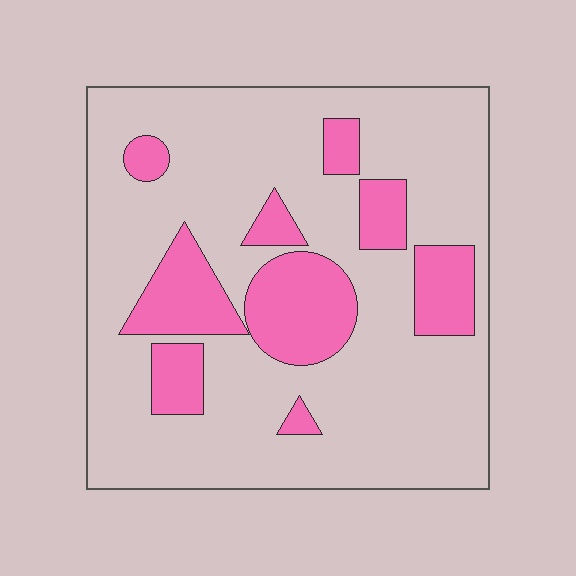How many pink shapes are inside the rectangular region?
9.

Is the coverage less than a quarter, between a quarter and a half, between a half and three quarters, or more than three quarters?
Less than a quarter.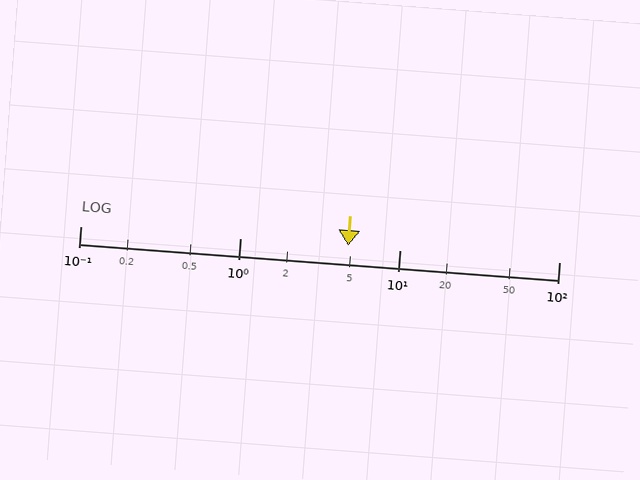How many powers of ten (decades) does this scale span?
The scale spans 3 decades, from 0.1 to 100.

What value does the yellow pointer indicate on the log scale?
The pointer indicates approximately 4.8.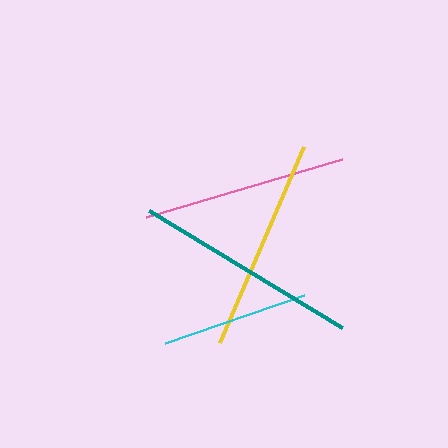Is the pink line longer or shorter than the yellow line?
The yellow line is longer than the pink line.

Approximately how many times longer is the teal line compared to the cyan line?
The teal line is approximately 1.5 times the length of the cyan line.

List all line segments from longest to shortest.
From longest to shortest: teal, yellow, pink, cyan.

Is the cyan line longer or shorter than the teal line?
The teal line is longer than the cyan line.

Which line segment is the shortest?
The cyan line is the shortest at approximately 147 pixels.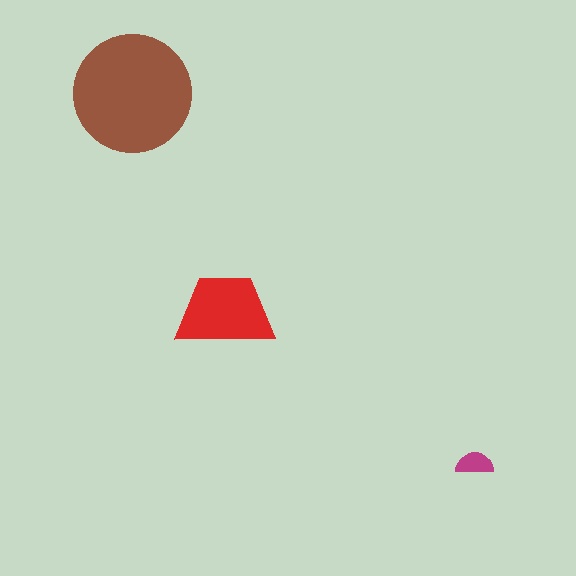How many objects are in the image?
There are 3 objects in the image.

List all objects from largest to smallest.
The brown circle, the red trapezoid, the magenta semicircle.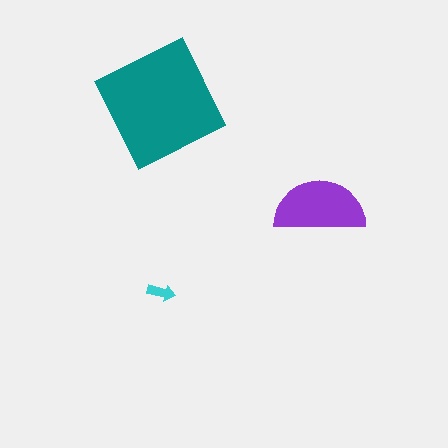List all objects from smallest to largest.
The cyan arrow, the purple semicircle, the teal square.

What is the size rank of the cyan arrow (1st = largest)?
3rd.